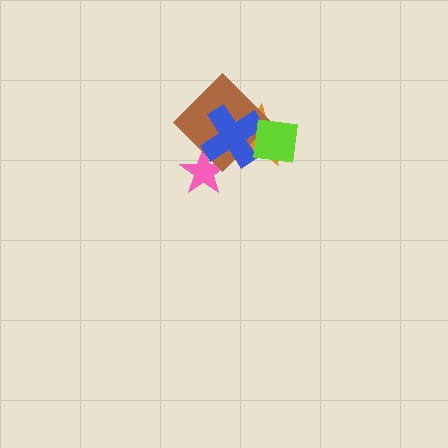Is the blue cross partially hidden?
Yes, it is partially covered by another shape.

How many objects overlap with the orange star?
3 objects overlap with the orange star.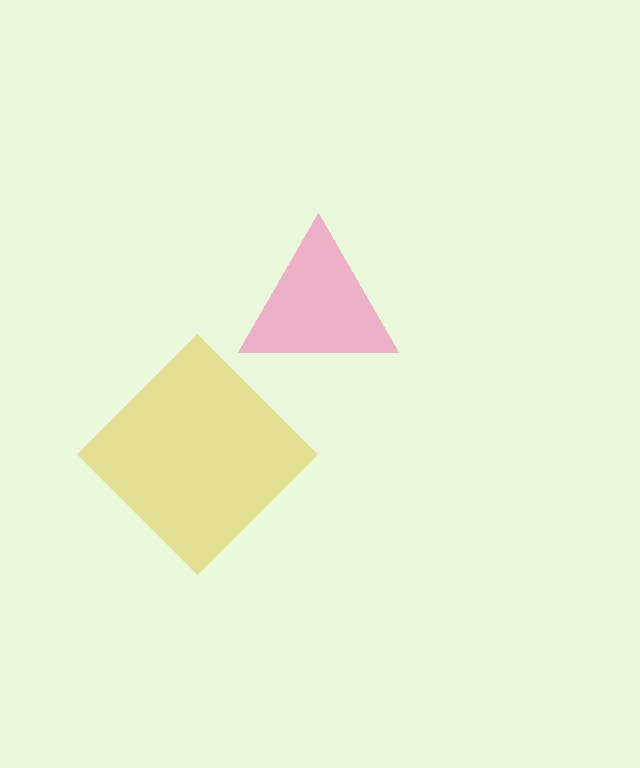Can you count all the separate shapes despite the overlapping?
Yes, there are 2 separate shapes.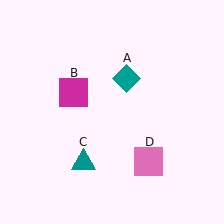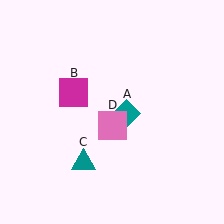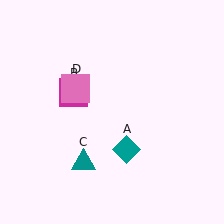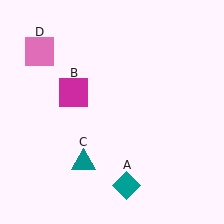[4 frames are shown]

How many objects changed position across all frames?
2 objects changed position: teal diamond (object A), pink square (object D).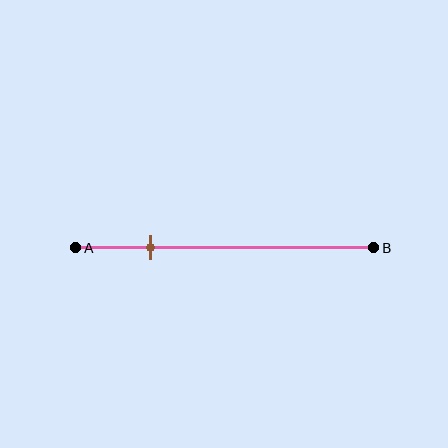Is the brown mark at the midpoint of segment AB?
No, the mark is at about 25% from A, not at the 50% midpoint.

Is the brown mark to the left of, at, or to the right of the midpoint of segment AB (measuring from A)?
The brown mark is to the left of the midpoint of segment AB.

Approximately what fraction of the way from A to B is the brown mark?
The brown mark is approximately 25% of the way from A to B.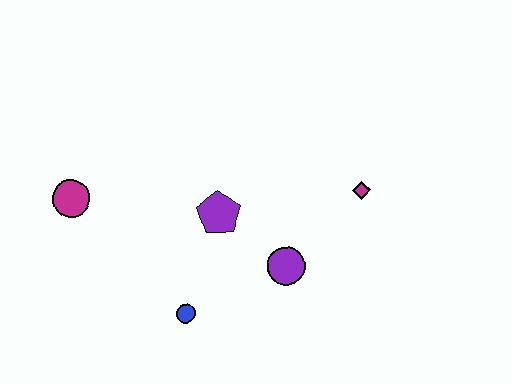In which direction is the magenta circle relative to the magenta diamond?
The magenta circle is to the left of the magenta diamond.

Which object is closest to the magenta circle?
The purple pentagon is closest to the magenta circle.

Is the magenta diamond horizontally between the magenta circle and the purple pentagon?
No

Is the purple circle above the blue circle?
Yes